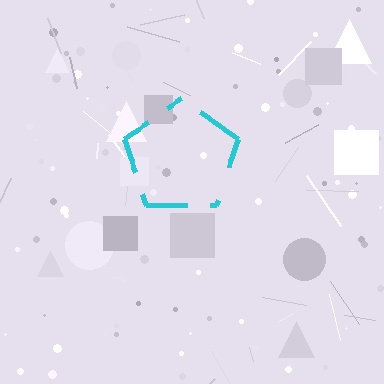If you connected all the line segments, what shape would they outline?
They would outline a pentagon.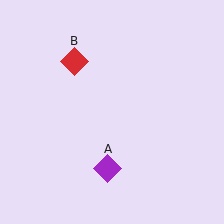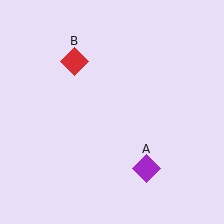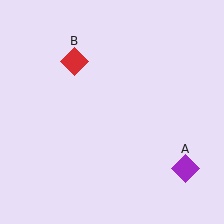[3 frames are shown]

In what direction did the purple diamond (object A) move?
The purple diamond (object A) moved right.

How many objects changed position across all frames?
1 object changed position: purple diamond (object A).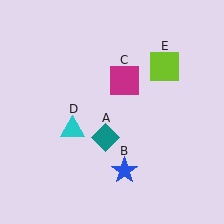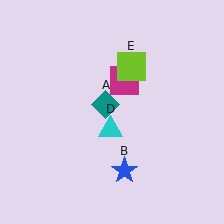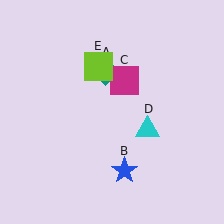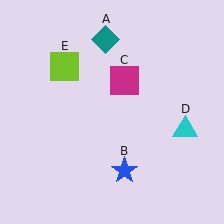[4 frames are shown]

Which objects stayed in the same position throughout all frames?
Blue star (object B) and magenta square (object C) remained stationary.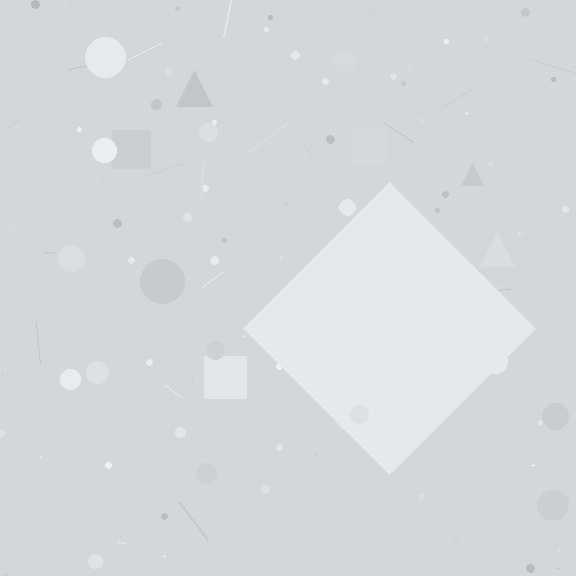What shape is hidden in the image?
A diamond is hidden in the image.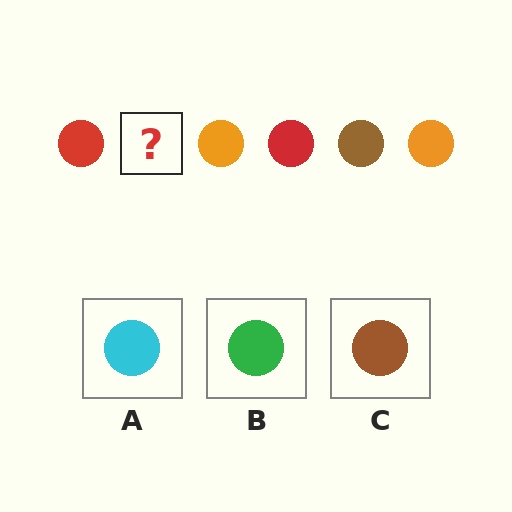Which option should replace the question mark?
Option C.